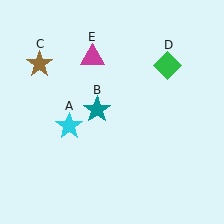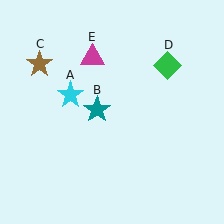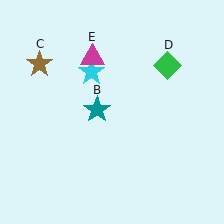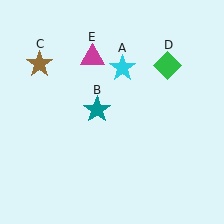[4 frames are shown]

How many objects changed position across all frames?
1 object changed position: cyan star (object A).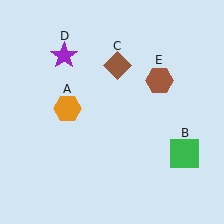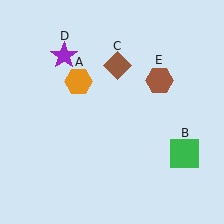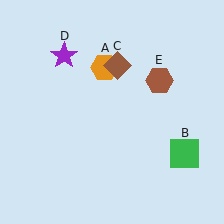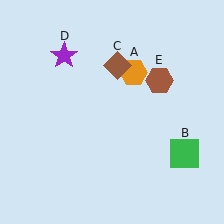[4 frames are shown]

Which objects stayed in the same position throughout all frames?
Green square (object B) and brown diamond (object C) and purple star (object D) and brown hexagon (object E) remained stationary.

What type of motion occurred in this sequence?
The orange hexagon (object A) rotated clockwise around the center of the scene.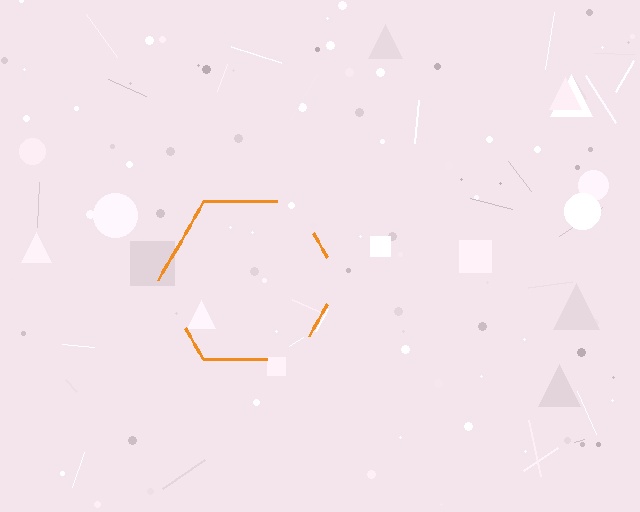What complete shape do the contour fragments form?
The contour fragments form a hexagon.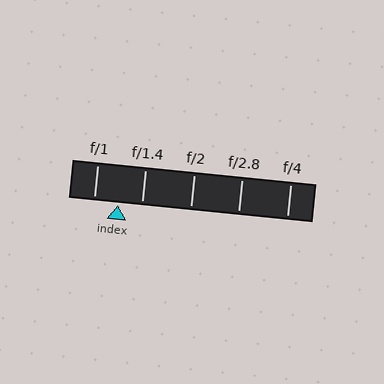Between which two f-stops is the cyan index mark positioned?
The index mark is between f/1 and f/1.4.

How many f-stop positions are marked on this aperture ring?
There are 5 f-stop positions marked.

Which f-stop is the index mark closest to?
The index mark is closest to f/1.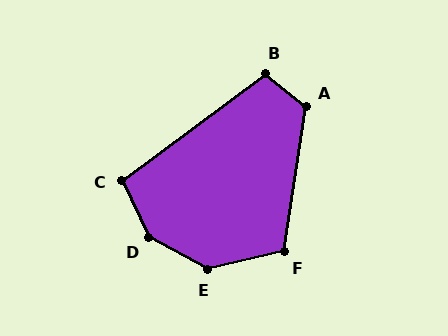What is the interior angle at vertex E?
Approximately 138 degrees (obtuse).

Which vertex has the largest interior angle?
D, at approximately 143 degrees.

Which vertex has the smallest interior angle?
C, at approximately 102 degrees.